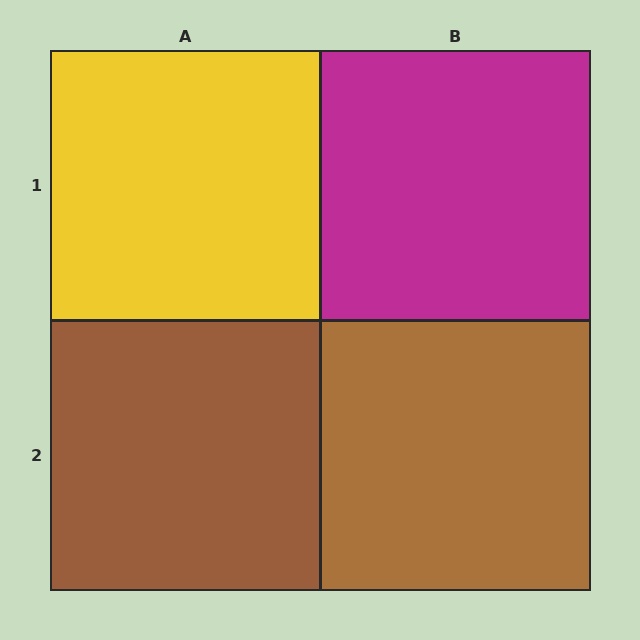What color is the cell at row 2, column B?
Brown.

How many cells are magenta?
1 cell is magenta.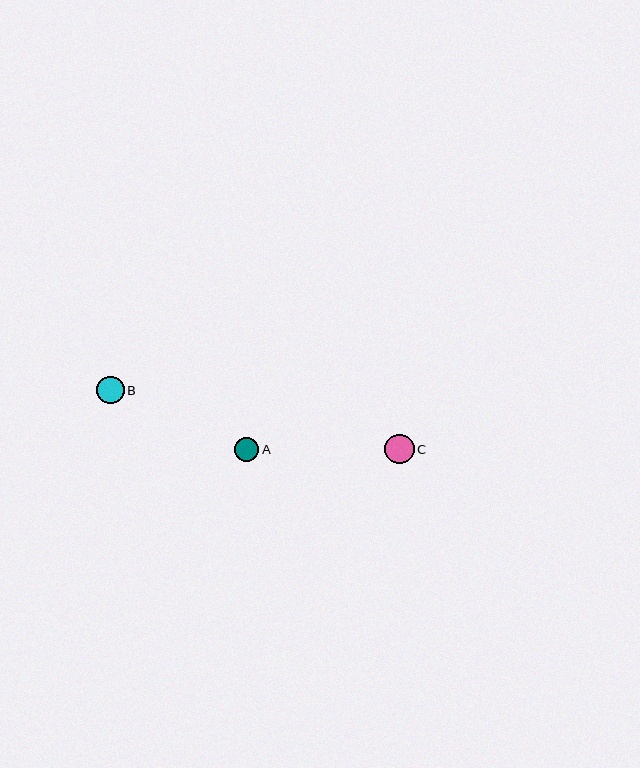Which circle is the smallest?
Circle A is the smallest with a size of approximately 24 pixels.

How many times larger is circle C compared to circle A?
Circle C is approximately 1.2 times the size of circle A.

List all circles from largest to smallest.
From largest to smallest: C, B, A.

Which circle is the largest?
Circle C is the largest with a size of approximately 30 pixels.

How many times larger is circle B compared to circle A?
Circle B is approximately 1.1 times the size of circle A.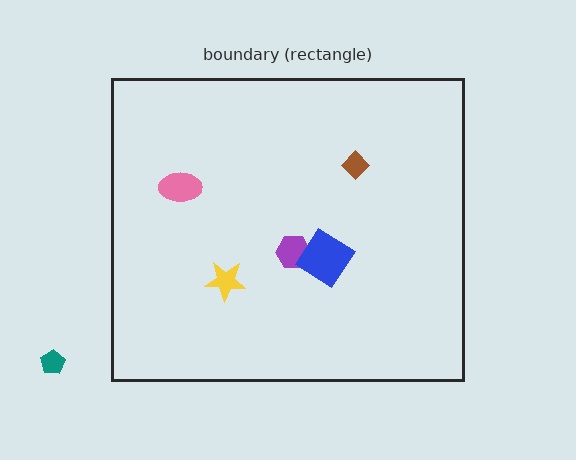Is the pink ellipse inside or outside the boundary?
Inside.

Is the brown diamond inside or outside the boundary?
Inside.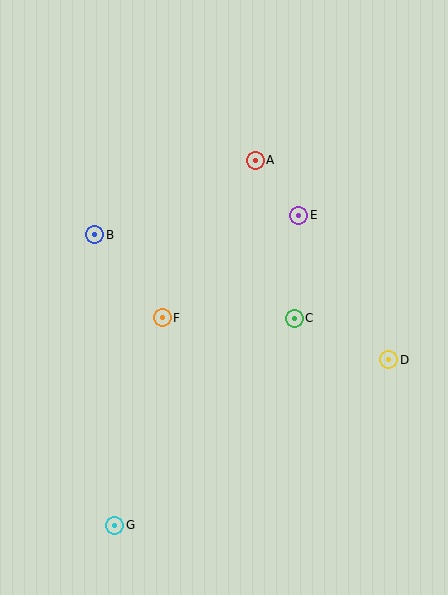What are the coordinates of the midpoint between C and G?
The midpoint between C and G is at (204, 422).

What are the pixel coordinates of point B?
Point B is at (95, 235).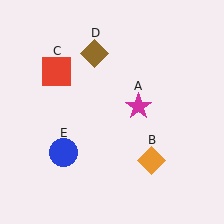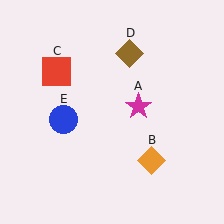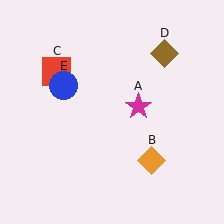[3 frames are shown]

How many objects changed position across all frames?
2 objects changed position: brown diamond (object D), blue circle (object E).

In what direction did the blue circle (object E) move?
The blue circle (object E) moved up.